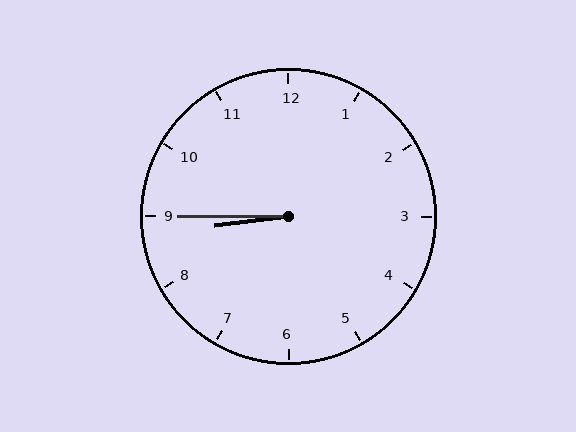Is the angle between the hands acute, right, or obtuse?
It is acute.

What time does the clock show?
8:45.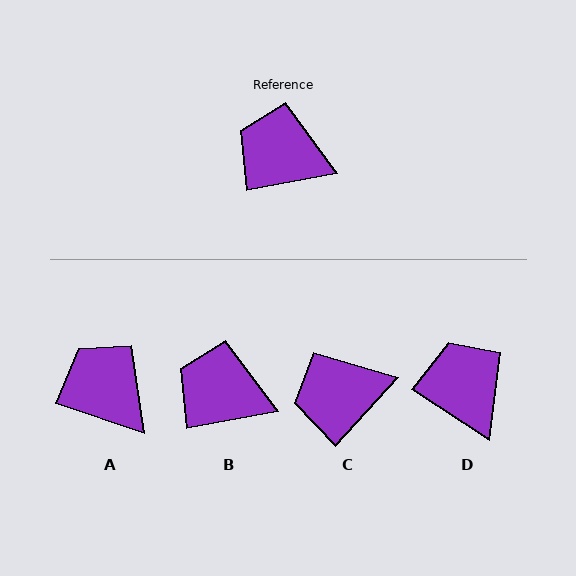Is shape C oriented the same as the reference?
No, it is off by about 38 degrees.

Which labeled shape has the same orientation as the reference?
B.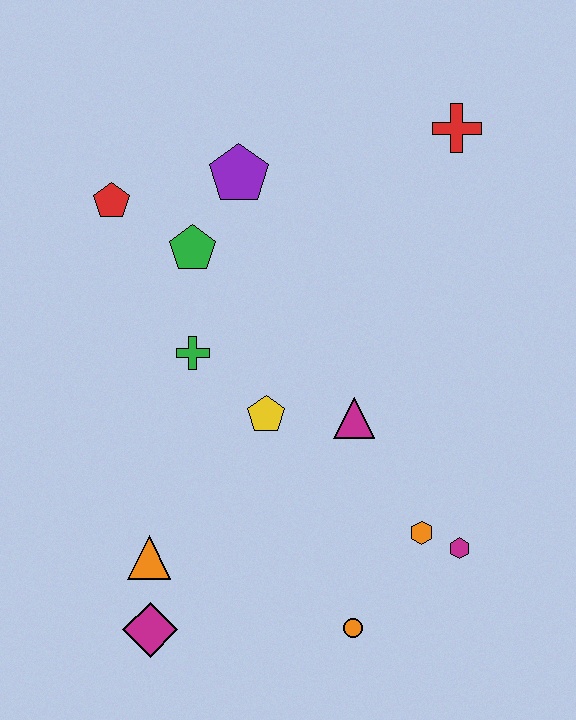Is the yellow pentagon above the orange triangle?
Yes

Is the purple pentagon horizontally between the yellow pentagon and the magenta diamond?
Yes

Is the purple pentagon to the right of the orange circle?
No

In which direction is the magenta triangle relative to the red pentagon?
The magenta triangle is to the right of the red pentagon.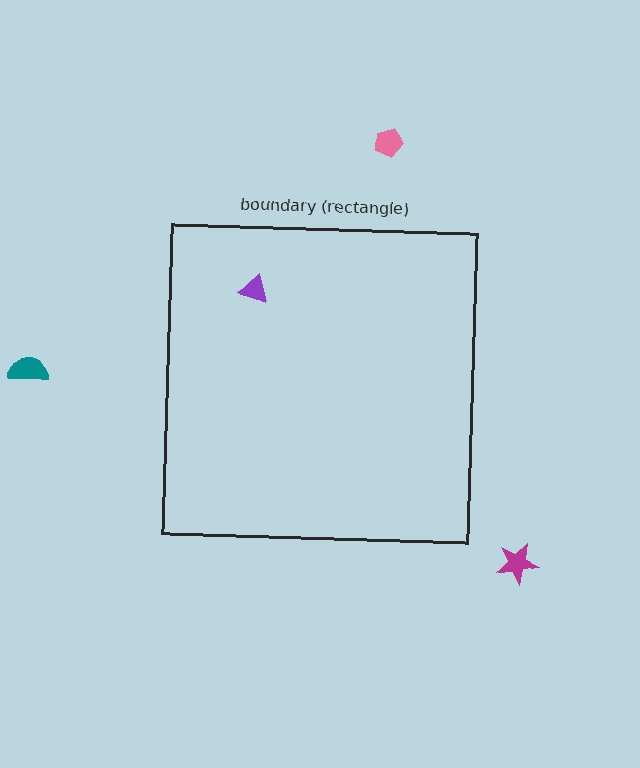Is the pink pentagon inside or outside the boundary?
Outside.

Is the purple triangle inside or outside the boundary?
Inside.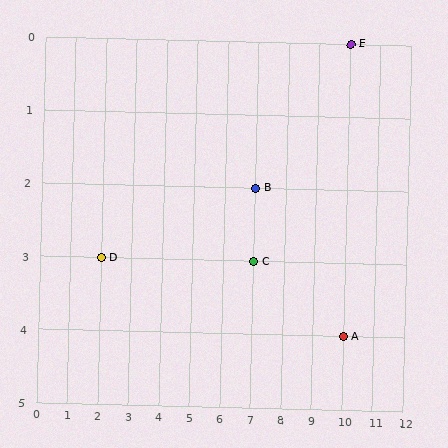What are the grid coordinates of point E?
Point E is at grid coordinates (10, 0).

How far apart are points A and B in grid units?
Points A and B are 3 columns and 2 rows apart (about 3.6 grid units diagonally).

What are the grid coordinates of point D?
Point D is at grid coordinates (2, 3).